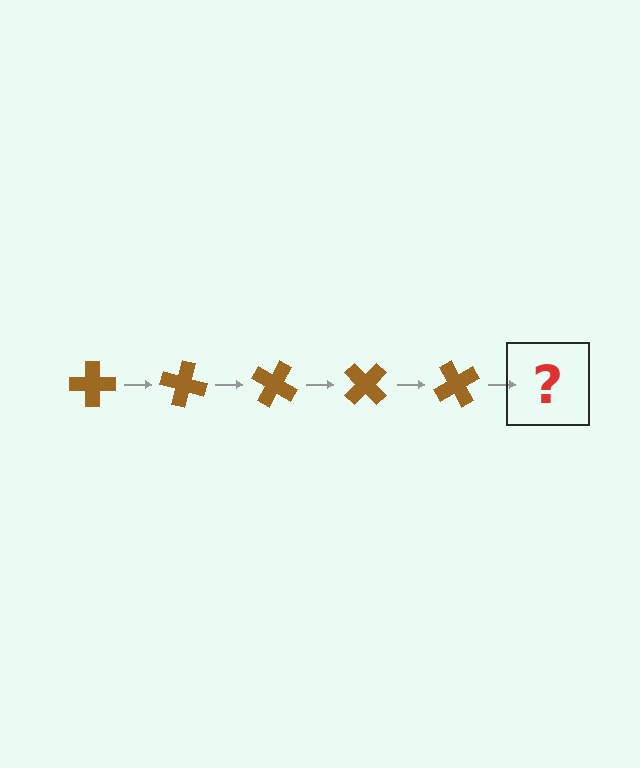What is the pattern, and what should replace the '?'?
The pattern is that the cross rotates 15 degrees each step. The '?' should be a brown cross rotated 75 degrees.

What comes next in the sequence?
The next element should be a brown cross rotated 75 degrees.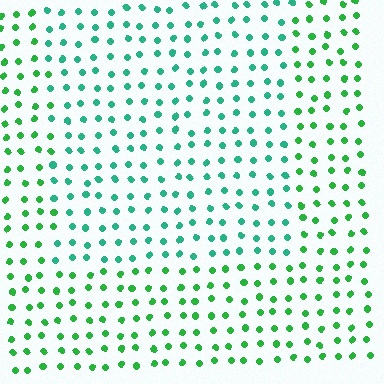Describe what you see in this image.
The image is filled with small green elements in a uniform arrangement. A rectangle-shaped region is visible where the elements are tinted to a slightly different hue, forming a subtle color boundary.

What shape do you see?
I see a rectangle.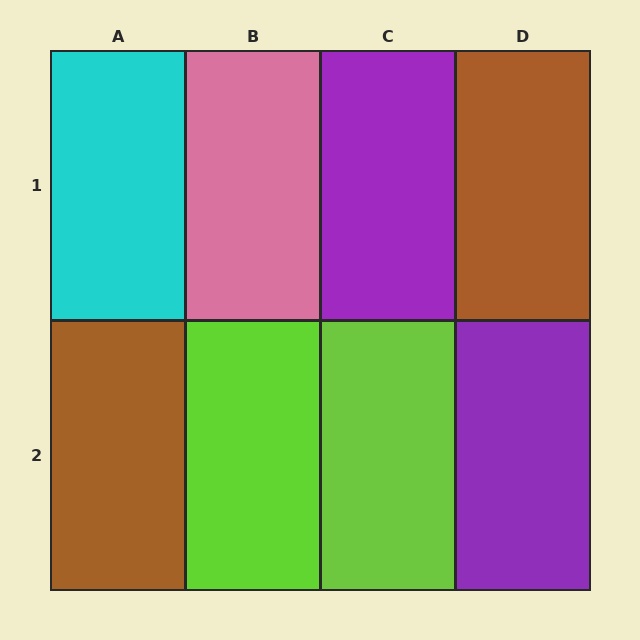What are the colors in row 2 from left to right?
Brown, lime, lime, purple.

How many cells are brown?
2 cells are brown.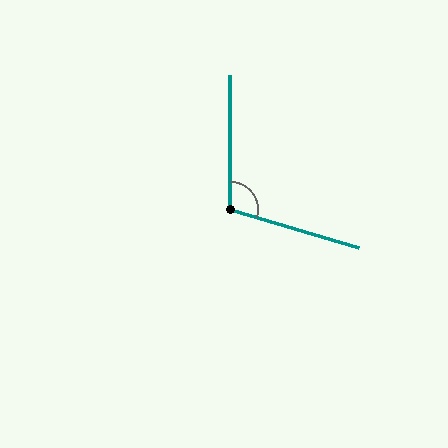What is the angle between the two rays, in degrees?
Approximately 106 degrees.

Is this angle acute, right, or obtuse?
It is obtuse.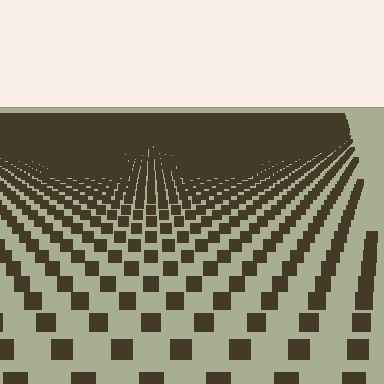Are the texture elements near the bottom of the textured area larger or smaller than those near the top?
Larger. Near the bottom, elements are closer to the viewer and appear at a bigger on-screen size.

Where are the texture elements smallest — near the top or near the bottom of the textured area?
Near the top.